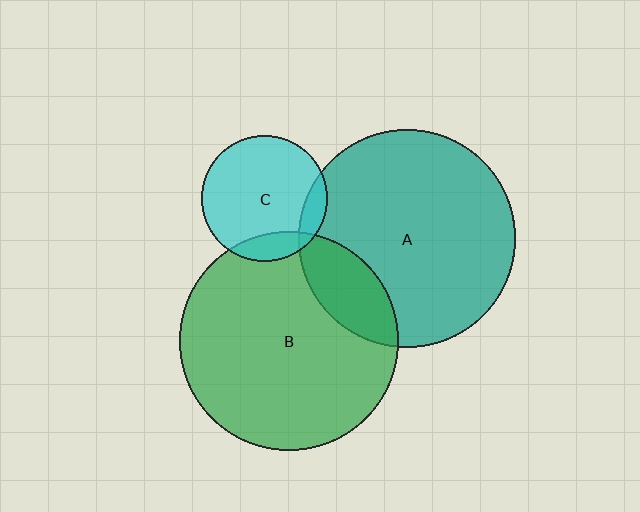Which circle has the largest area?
Circle B (green).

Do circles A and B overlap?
Yes.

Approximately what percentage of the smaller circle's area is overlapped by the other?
Approximately 20%.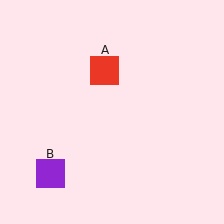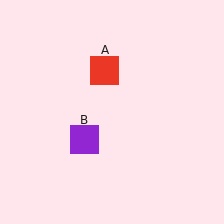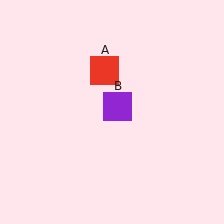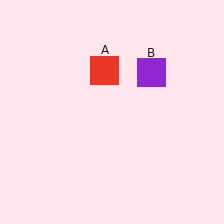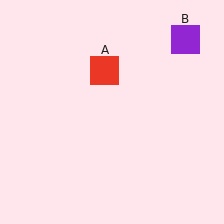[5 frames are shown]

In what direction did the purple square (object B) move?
The purple square (object B) moved up and to the right.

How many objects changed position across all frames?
1 object changed position: purple square (object B).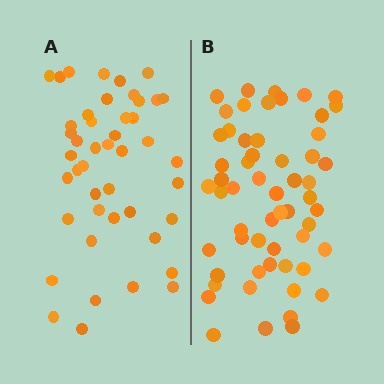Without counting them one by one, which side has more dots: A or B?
Region B (the right region) has more dots.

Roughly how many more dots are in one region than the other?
Region B has roughly 12 or so more dots than region A.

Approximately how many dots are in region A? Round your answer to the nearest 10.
About 40 dots. (The exact count is 45, which rounds to 40.)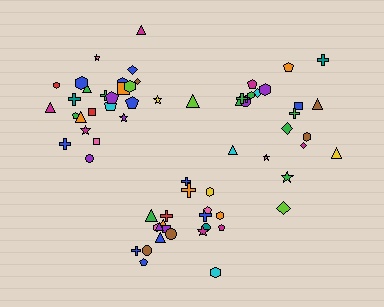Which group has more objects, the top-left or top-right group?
The top-left group.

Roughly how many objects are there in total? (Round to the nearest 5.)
Roughly 70 objects in total.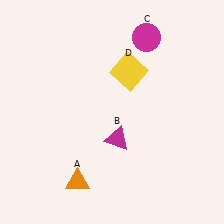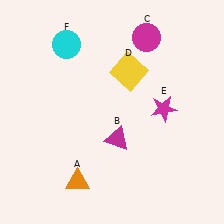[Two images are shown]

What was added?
A magenta star (E), a cyan circle (F) were added in Image 2.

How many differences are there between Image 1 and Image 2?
There are 2 differences between the two images.